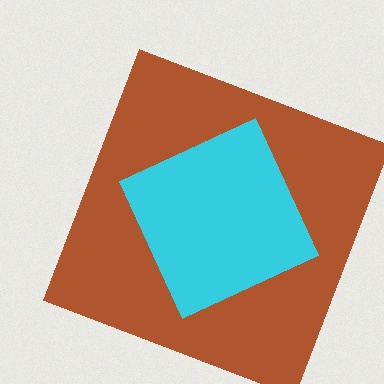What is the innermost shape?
The cyan diamond.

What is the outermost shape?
The brown square.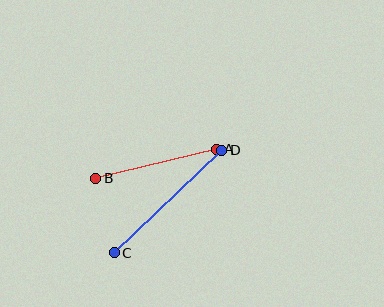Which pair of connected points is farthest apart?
Points C and D are farthest apart.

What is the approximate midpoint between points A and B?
The midpoint is at approximately (156, 164) pixels.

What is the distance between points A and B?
The distance is approximately 124 pixels.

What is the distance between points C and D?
The distance is approximately 149 pixels.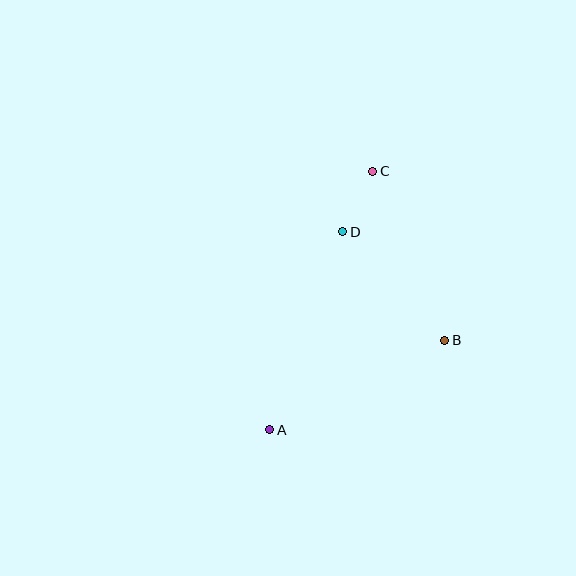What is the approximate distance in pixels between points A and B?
The distance between A and B is approximately 197 pixels.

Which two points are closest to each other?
Points C and D are closest to each other.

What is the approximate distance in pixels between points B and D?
The distance between B and D is approximately 149 pixels.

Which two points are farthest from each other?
Points A and C are farthest from each other.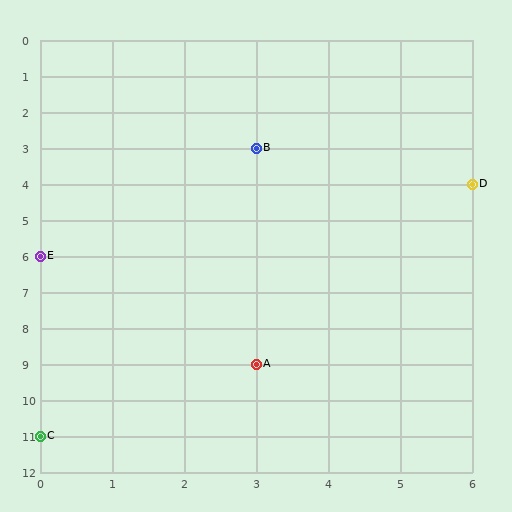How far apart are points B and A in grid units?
Points B and A are 6 rows apart.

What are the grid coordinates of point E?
Point E is at grid coordinates (0, 6).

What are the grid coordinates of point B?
Point B is at grid coordinates (3, 3).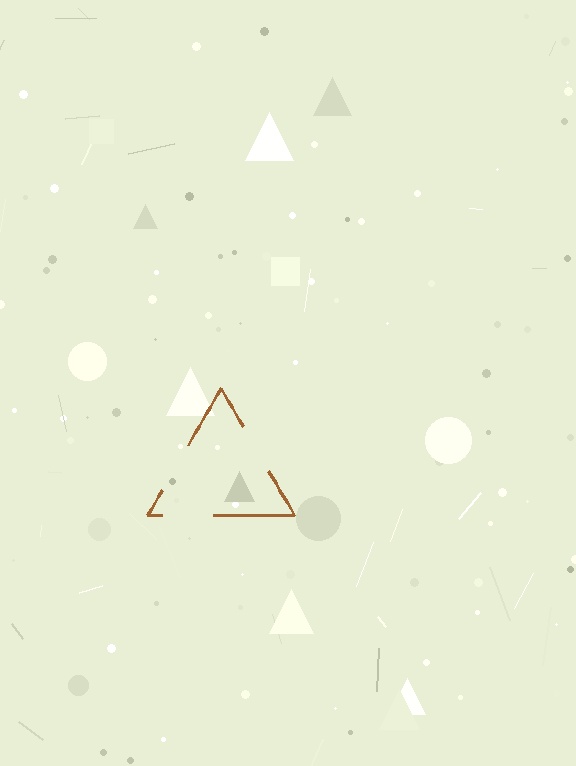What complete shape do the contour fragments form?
The contour fragments form a triangle.